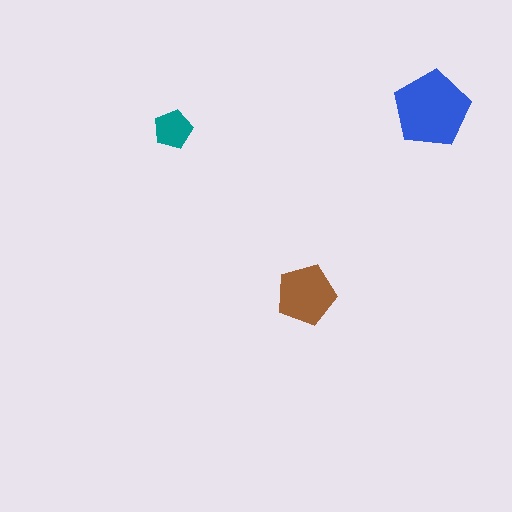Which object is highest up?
The blue pentagon is topmost.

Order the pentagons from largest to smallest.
the blue one, the brown one, the teal one.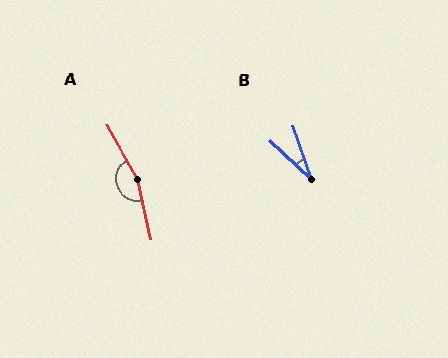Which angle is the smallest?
B, at approximately 28 degrees.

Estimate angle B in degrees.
Approximately 28 degrees.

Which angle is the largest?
A, at approximately 163 degrees.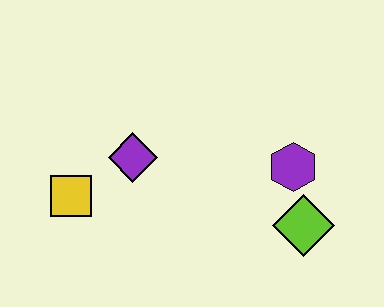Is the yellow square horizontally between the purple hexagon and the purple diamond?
No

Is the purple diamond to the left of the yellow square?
No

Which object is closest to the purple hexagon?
The lime diamond is closest to the purple hexagon.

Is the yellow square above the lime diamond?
Yes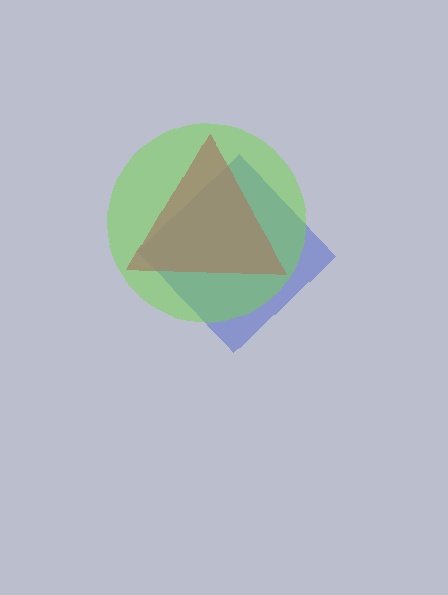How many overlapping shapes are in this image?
There are 3 overlapping shapes in the image.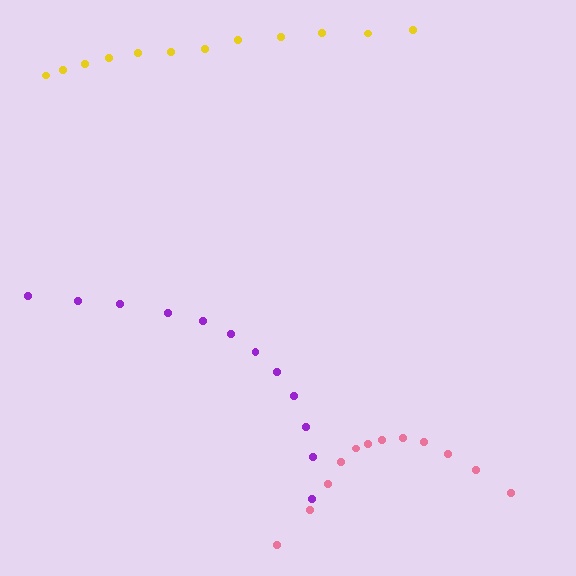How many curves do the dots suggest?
There are 3 distinct paths.